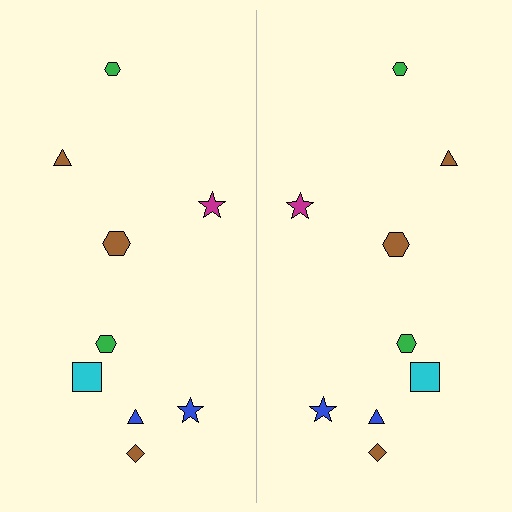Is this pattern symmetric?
Yes, this pattern has bilateral (reflection) symmetry.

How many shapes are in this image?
There are 18 shapes in this image.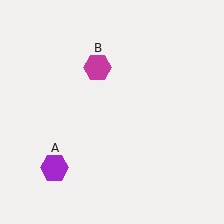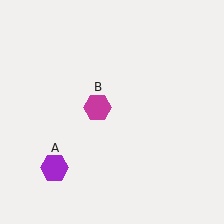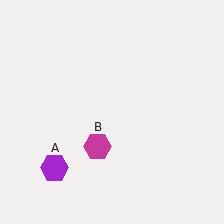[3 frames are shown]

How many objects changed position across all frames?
1 object changed position: magenta hexagon (object B).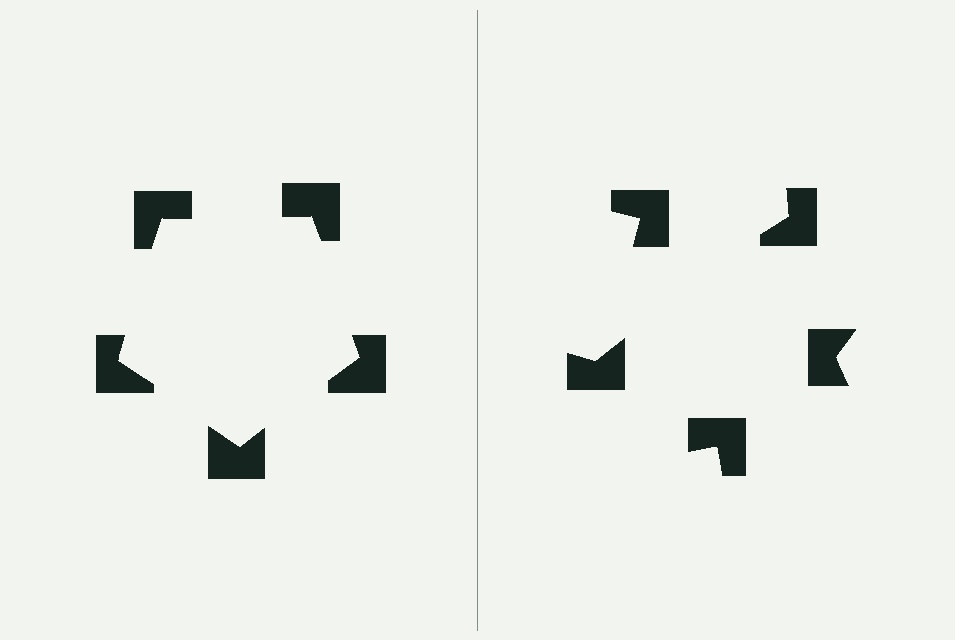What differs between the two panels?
The notched squares are positioned identically on both sides; only the wedge orientations differ. On the left they align to a pentagon; on the right they are misaligned.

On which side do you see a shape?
An illusory pentagon appears on the left side. On the right side the wedge cuts are rotated, so no coherent shape forms.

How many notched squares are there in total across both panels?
10 — 5 on each side.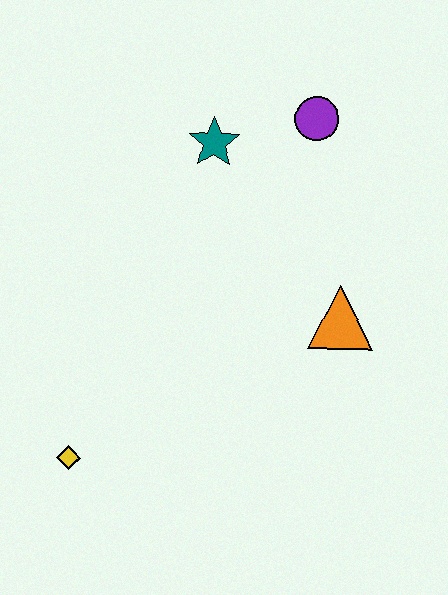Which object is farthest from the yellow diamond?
The purple circle is farthest from the yellow diamond.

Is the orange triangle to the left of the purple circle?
No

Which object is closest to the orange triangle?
The purple circle is closest to the orange triangle.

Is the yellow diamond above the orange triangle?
No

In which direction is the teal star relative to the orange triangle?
The teal star is above the orange triangle.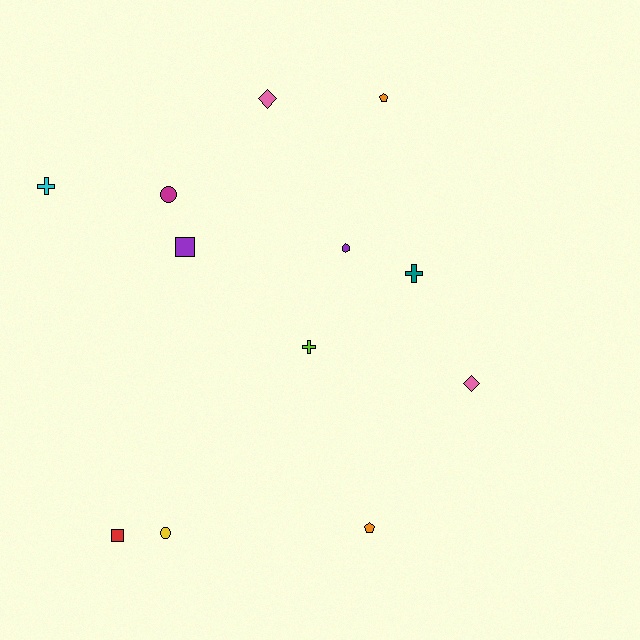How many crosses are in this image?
There are 3 crosses.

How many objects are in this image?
There are 12 objects.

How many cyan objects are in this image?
There is 1 cyan object.